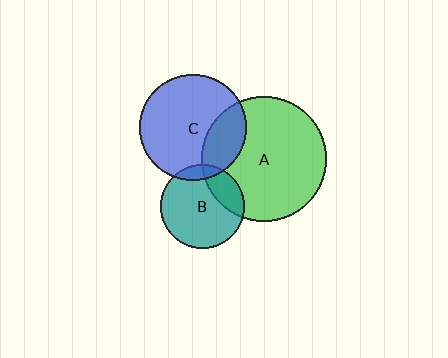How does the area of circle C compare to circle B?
Approximately 1.6 times.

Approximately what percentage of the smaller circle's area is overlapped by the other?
Approximately 10%.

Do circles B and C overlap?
Yes.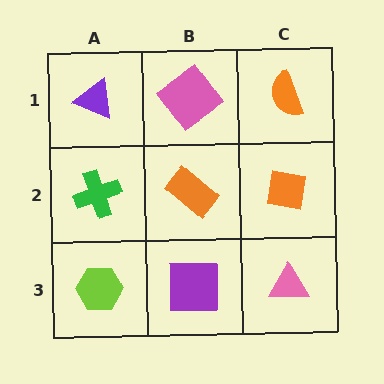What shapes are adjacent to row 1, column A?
A green cross (row 2, column A), a pink diamond (row 1, column B).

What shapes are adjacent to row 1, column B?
An orange rectangle (row 2, column B), a purple triangle (row 1, column A), an orange semicircle (row 1, column C).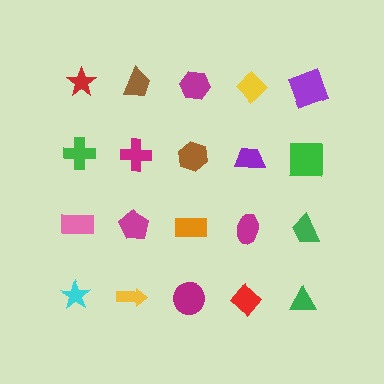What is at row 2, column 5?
A green square.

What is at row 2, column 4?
A purple trapezoid.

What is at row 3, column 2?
A magenta pentagon.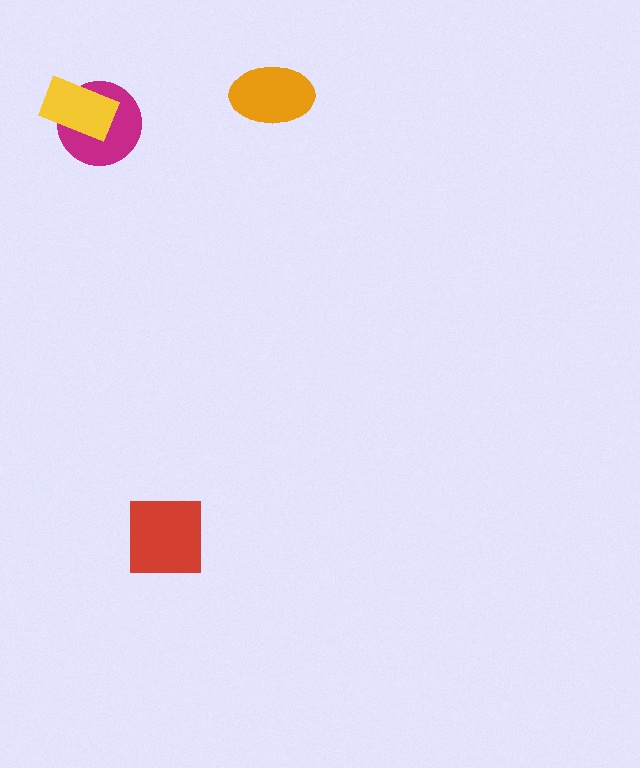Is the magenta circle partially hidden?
Yes, it is partially covered by another shape.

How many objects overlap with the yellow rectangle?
1 object overlaps with the yellow rectangle.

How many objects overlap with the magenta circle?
1 object overlaps with the magenta circle.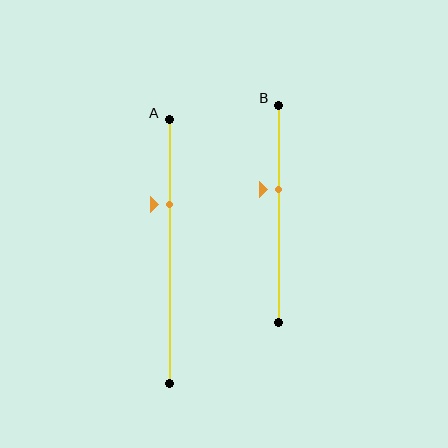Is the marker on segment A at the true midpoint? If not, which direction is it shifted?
No, the marker on segment A is shifted upward by about 18% of the segment length.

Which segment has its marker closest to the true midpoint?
Segment B has its marker closest to the true midpoint.